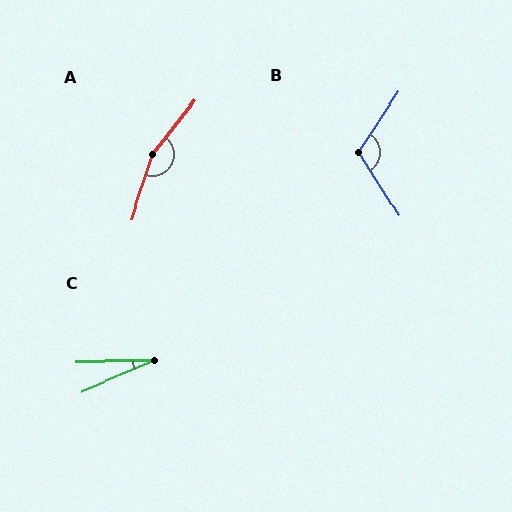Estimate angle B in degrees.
Approximately 114 degrees.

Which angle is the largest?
A, at approximately 160 degrees.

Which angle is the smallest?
C, at approximately 22 degrees.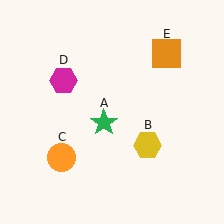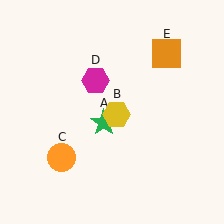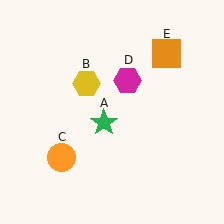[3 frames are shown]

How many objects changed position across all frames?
2 objects changed position: yellow hexagon (object B), magenta hexagon (object D).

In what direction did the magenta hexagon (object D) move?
The magenta hexagon (object D) moved right.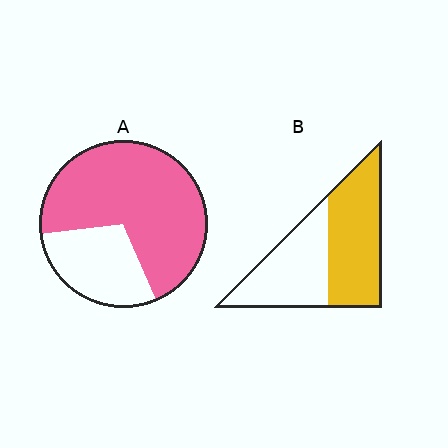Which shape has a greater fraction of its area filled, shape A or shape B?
Shape A.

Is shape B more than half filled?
Roughly half.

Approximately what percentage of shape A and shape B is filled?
A is approximately 70% and B is approximately 55%.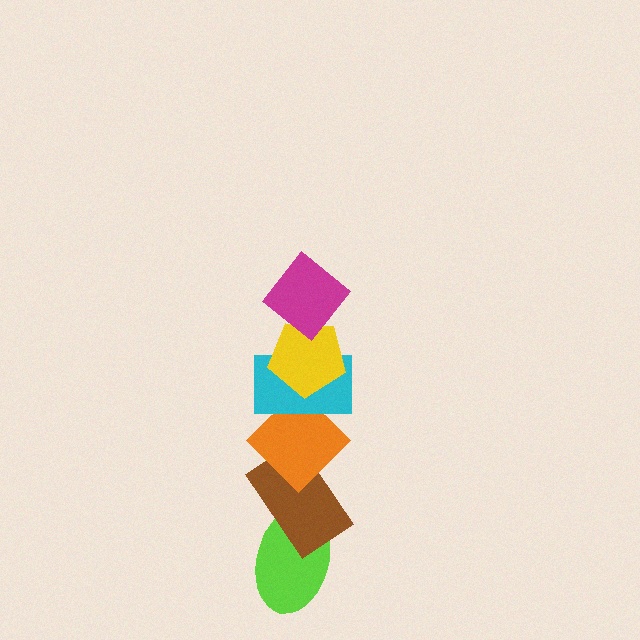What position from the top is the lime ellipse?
The lime ellipse is 6th from the top.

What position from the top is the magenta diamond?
The magenta diamond is 1st from the top.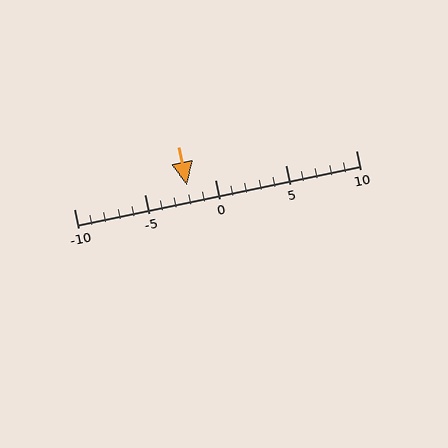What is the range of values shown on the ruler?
The ruler shows values from -10 to 10.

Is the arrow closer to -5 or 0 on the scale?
The arrow is closer to 0.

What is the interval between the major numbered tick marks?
The major tick marks are spaced 5 units apart.